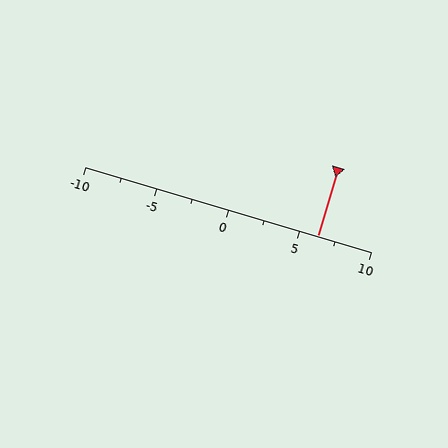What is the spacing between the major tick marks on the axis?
The major ticks are spaced 5 apart.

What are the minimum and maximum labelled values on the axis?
The axis runs from -10 to 10.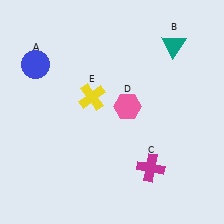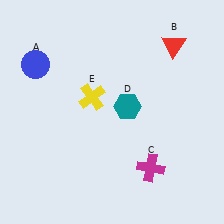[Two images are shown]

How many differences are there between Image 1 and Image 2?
There are 2 differences between the two images.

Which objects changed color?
B changed from teal to red. D changed from pink to teal.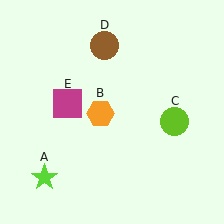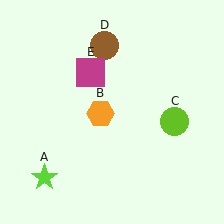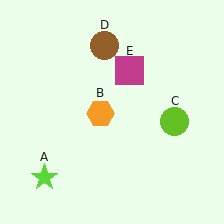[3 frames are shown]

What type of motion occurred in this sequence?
The magenta square (object E) rotated clockwise around the center of the scene.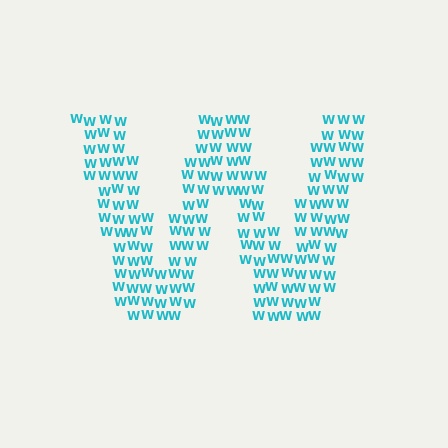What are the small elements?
The small elements are letter W's.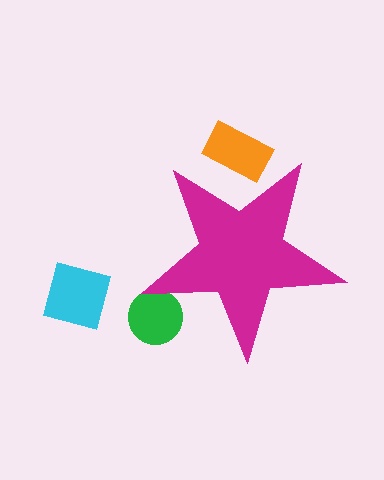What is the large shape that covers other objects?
A magenta star.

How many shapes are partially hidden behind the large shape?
2 shapes are partially hidden.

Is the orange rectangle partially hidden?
Yes, the orange rectangle is partially hidden behind the magenta star.